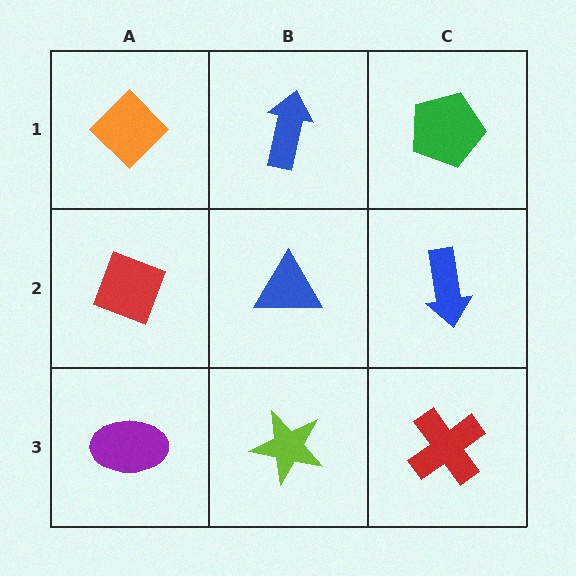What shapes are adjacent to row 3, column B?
A blue triangle (row 2, column B), a purple ellipse (row 3, column A), a red cross (row 3, column C).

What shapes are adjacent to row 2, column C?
A green pentagon (row 1, column C), a red cross (row 3, column C), a blue triangle (row 2, column B).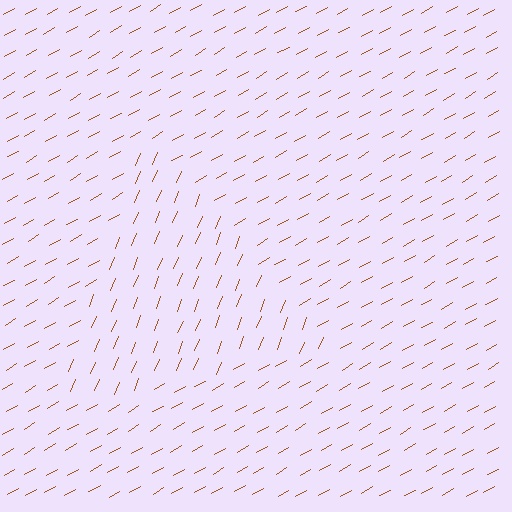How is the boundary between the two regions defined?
The boundary is defined purely by a change in line orientation (approximately 38 degrees difference). All lines are the same color and thickness.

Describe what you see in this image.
The image is filled with small brown line segments. A triangle region in the image has lines oriented differently from the surrounding lines, creating a visible texture boundary.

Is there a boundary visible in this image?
Yes, there is a texture boundary formed by a change in line orientation.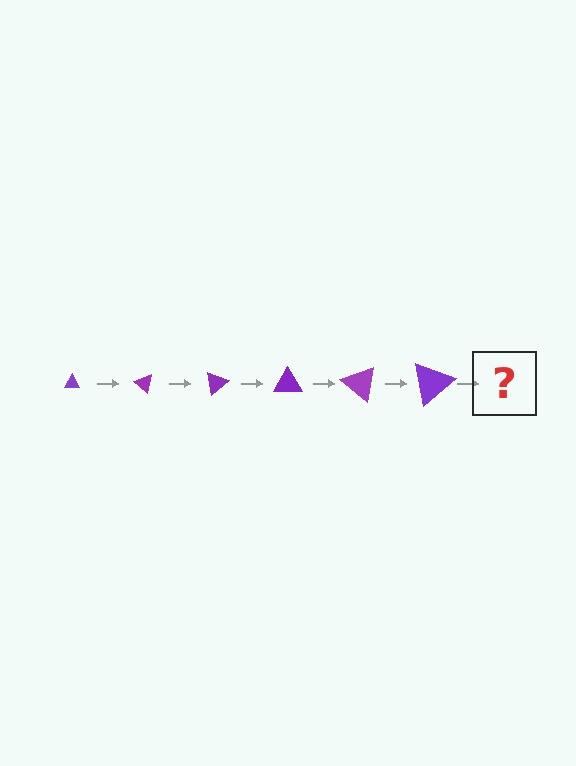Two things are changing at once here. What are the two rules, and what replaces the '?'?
The two rules are that the triangle grows larger each step and it rotates 40 degrees each step. The '?' should be a triangle, larger than the previous one and rotated 240 degrees from the start.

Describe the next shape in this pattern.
It should be a triangle, larger than the previous one and rotated 240 degrees from the start.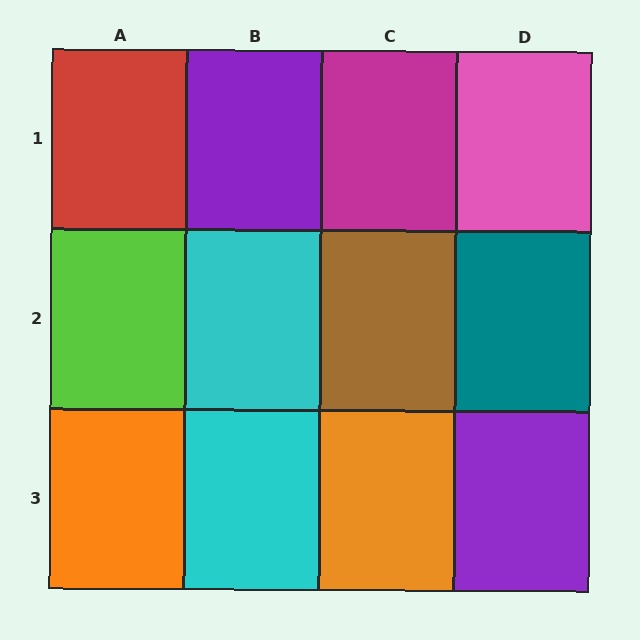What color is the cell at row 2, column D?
Teal.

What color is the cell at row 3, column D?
Purple.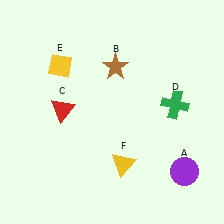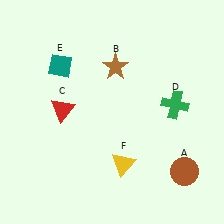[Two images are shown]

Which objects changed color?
A changed from purple to brown. E changed from yellow to teal.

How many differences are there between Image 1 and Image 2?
There are 2 differences between the two images.